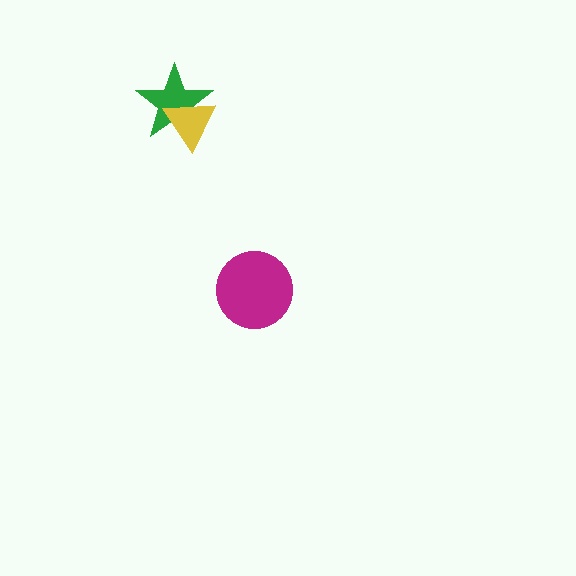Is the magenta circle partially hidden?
No, no other shape covers it.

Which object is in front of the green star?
The yellow triangle is in front of the green star.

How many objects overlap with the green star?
1 object overlaps with the green star.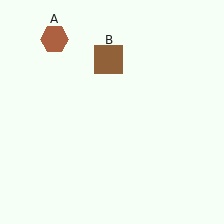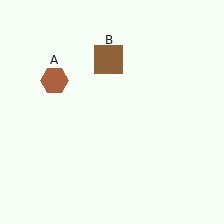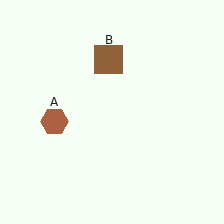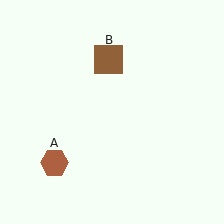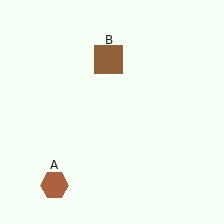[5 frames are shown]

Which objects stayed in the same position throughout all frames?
Brown square (object B) remained stationary.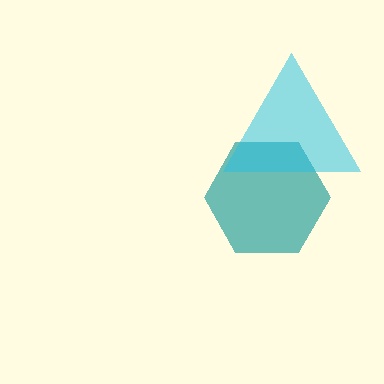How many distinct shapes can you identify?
There are 2 distinct shapes: a teal hexagon, a cyan triangle.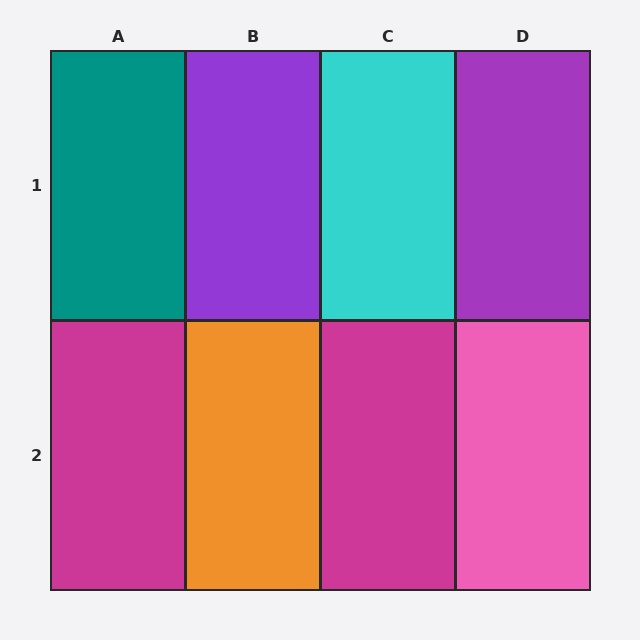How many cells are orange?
1 cell is orange.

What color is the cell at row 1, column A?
Teal.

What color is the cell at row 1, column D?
Purple.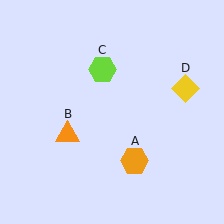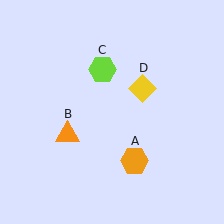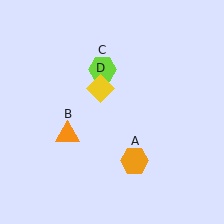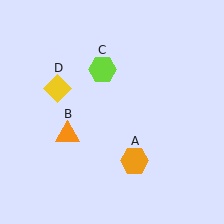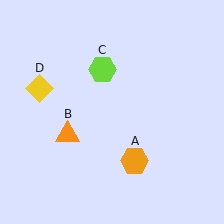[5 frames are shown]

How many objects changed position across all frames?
1 object changed position: yellow diamond (object D).